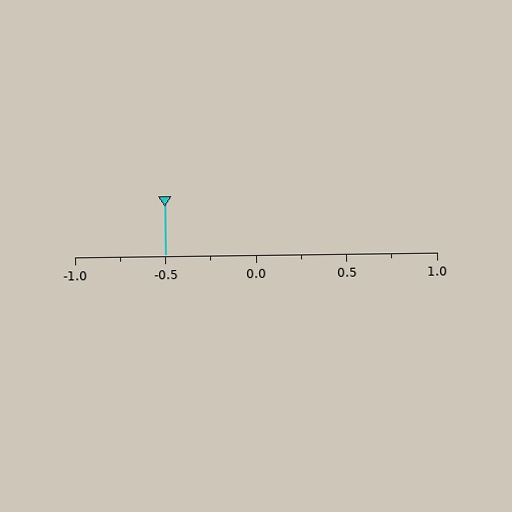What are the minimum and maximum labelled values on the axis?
The axis runs from -1.0 to 1.0.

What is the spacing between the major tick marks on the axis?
The major ticks are spaced 0.5 apart.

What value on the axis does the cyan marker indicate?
The marker indicates approximately -0.5.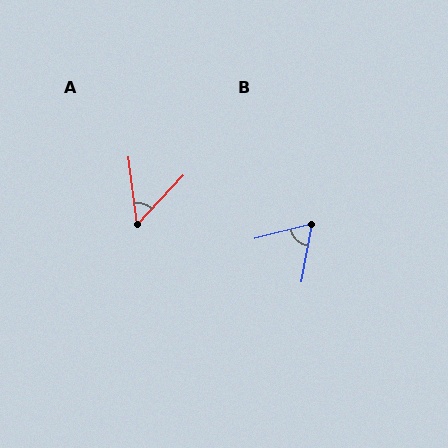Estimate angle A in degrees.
Approximately 51 degrees.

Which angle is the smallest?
A, at approximately 51 degrees.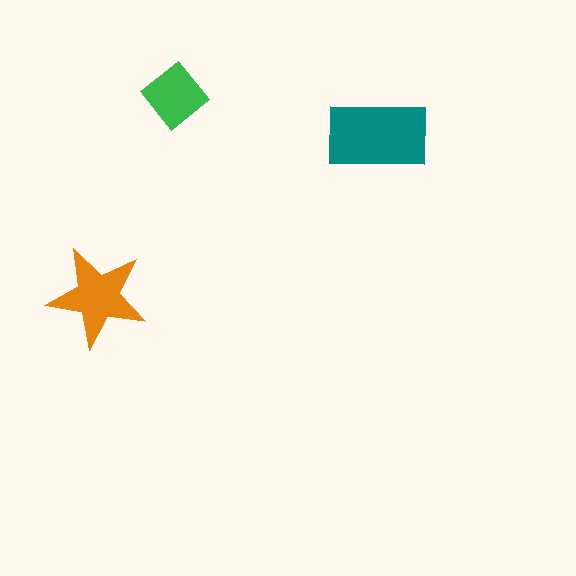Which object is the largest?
The teal rectangle.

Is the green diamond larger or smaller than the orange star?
Smaller.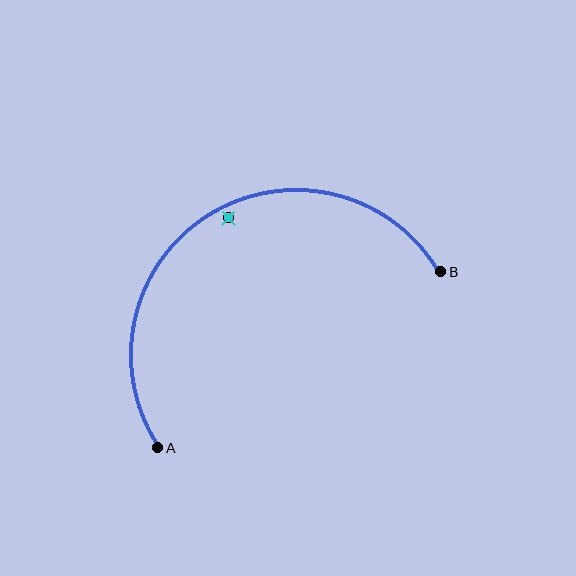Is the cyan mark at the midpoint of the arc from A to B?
No — the cyan mark does not lie on the arc at all. It sits slightly inside the curve.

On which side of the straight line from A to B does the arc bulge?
The arc bulges above the straight line connecting A and B.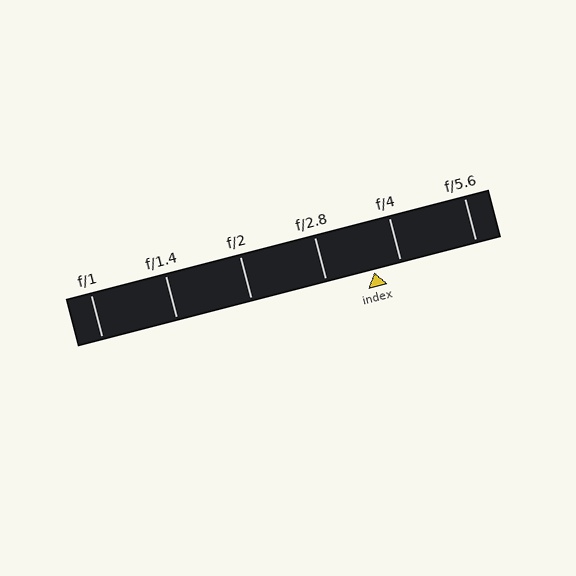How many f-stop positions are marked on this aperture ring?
There are 6 f-stop positions marked.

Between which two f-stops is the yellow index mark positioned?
The index mark is between f/2.8 and f/4.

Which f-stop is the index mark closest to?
The index mark is closest to f/4.